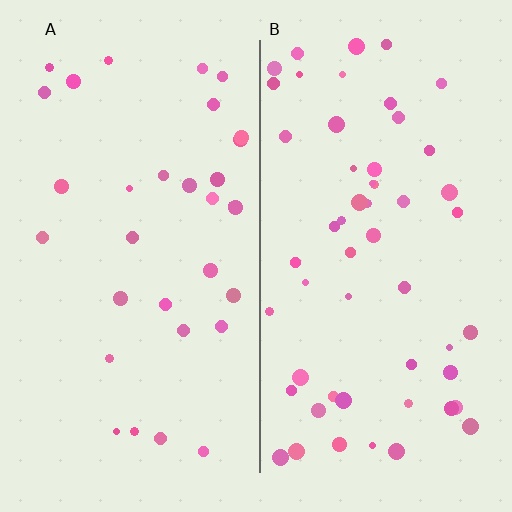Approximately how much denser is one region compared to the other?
Approximately 1.7× — region B over region A.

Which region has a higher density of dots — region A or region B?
B (the right).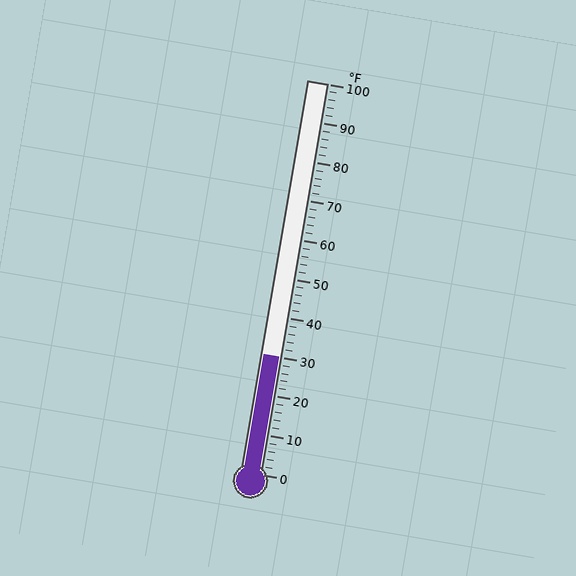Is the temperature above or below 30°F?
The temperature is at 30°F.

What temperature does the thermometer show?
The thermometer shows approximately 30°F.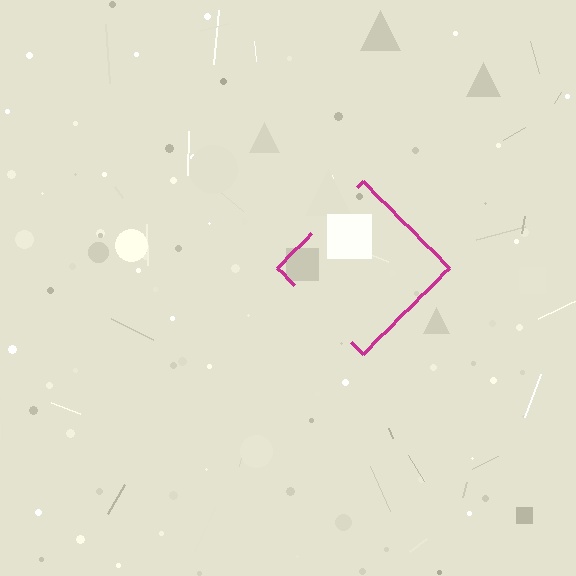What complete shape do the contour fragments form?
The contour fragments form a diamond.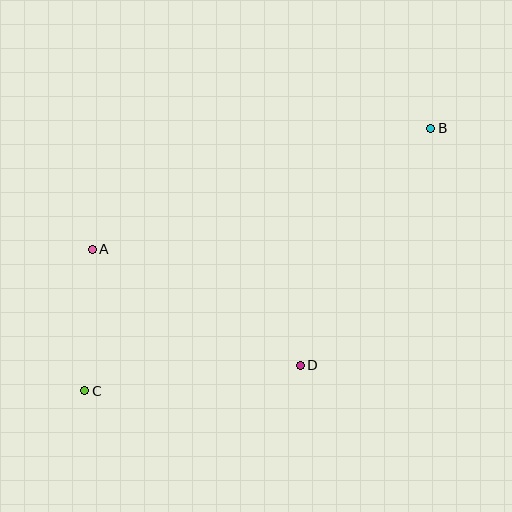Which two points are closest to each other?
Points A and C are closest to each other.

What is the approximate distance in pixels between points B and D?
The distance between B and D is approximately 271 pixels.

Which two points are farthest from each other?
Points B and C are farthest from each other.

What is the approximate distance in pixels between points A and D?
The distance between A and D is approximately 238 pixels.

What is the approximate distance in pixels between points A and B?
The distance between A and B is approximately 360 pixels.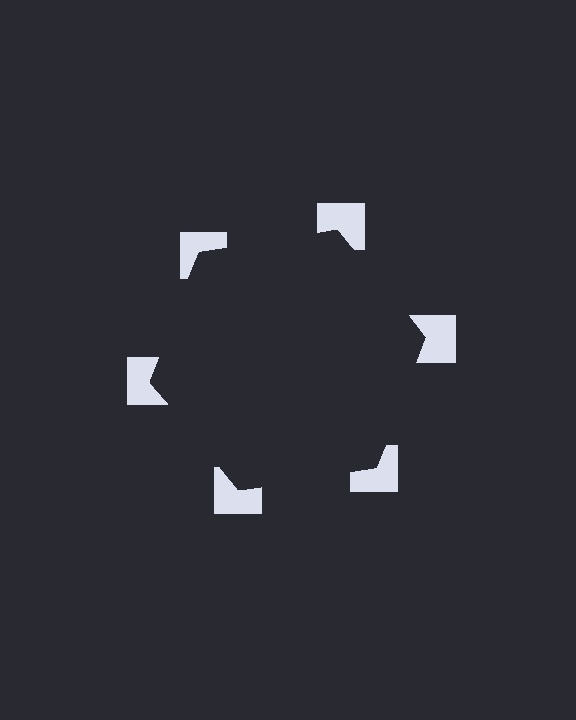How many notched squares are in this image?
There are 6 — one at each vertex of the illusory hexagon.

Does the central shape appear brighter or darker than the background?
It typically appears slightly darker than the background, even though no actual brightness change is drawn.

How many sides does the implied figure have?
6 sides.